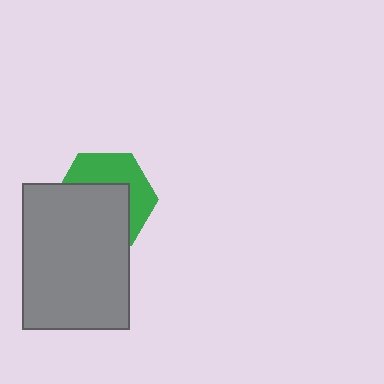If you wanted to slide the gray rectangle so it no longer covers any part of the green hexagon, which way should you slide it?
Slide it toward the lower-left — that is the most direct way to separate the two shapes.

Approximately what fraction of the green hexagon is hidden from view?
Roughly 56% of the green hexagon is hidden behind the gray rectangle.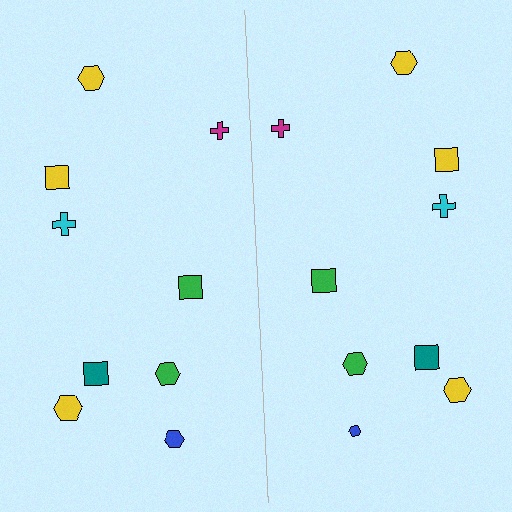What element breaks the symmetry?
The blue hexagon on the right side has a different size than its mirror counterpart.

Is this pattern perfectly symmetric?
No, the pattern is not perfectly symmetric. The blue hexagon on the right side has a different size than its mirror counterpart.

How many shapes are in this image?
There are 18 shapes in this image.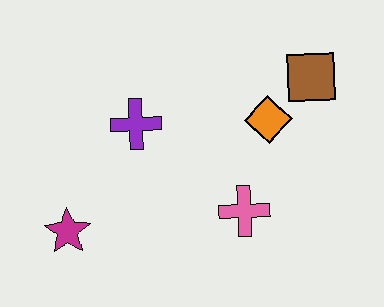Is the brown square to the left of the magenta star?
No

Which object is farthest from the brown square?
The magenta star is farthest from the brown square.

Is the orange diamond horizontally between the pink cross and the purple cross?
No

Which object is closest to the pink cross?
The orange diamond is closest to the pink cross.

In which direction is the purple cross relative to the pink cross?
The purple cross is to the left of the pink cross.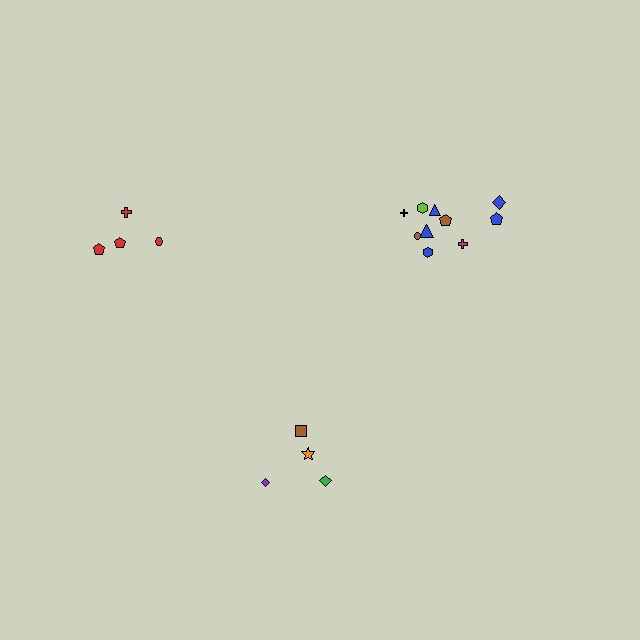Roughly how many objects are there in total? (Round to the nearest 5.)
Roughly 20 objects in total.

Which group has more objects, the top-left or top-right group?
The top-right group.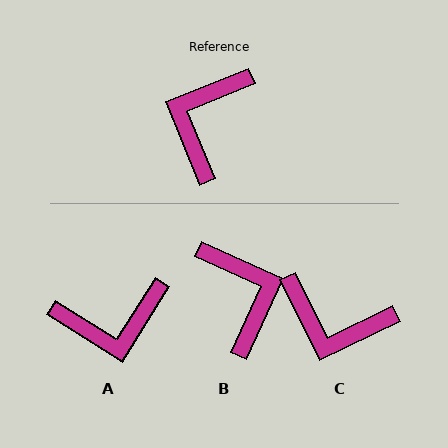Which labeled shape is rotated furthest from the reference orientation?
B, about 136 degrees away.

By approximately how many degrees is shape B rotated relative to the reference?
Approximately 136 degrees clockwise.